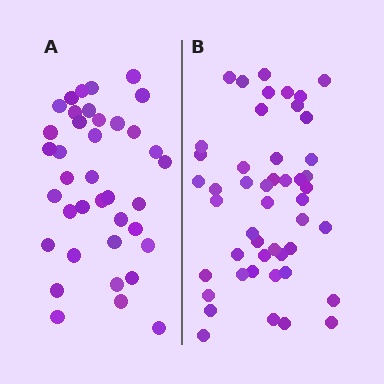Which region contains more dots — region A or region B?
Region B (the right region) has more dots.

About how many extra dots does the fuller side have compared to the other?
Region B has roughly 10 or so more dots than region A.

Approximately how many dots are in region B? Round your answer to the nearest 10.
About 50 dots. (The exact count is 48, which rounds to 50.)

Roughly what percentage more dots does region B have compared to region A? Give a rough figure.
About 25% more.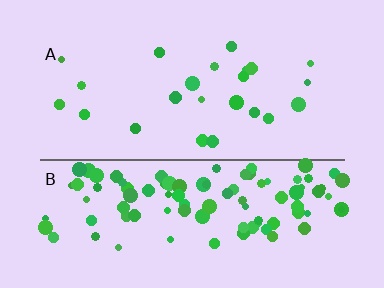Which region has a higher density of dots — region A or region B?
B (the bottom).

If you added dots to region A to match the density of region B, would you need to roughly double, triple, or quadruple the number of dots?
Approximately quadruple.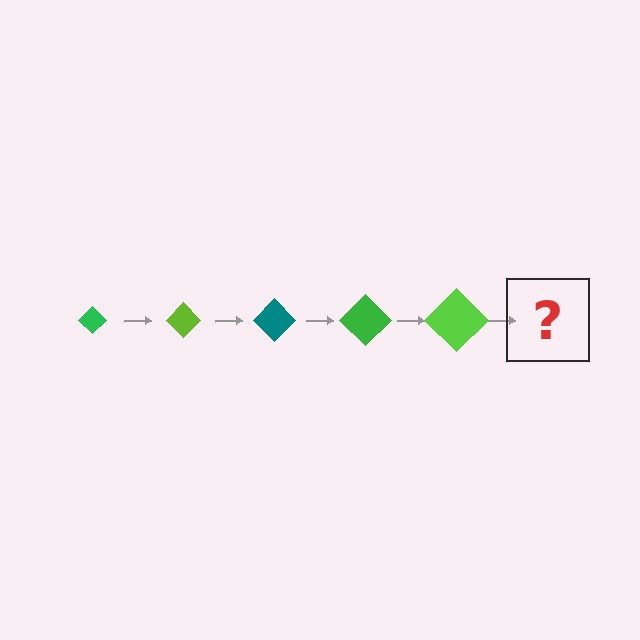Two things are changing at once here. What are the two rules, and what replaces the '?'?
The two rules are that the diamond grows larger each step and the color cycles through green, lime, and teal. The '?' should be a teal diamond, larger than the previous one.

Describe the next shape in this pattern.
It should be a teal diamond, larger than the previous one.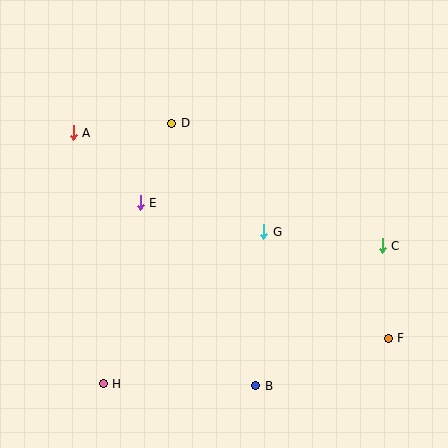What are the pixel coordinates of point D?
Point D is at (172, 123).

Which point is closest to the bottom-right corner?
Point F is closest to the bottom-right corner.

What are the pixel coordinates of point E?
Point E is at (140, 203).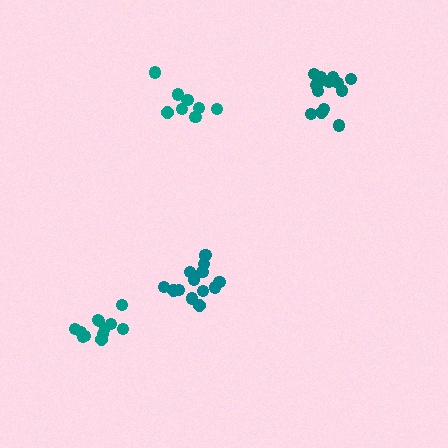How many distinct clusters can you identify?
There are 4 distinct clusters.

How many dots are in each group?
Group 1: 14 dots, Group 2: 14 dots, Group 3: 8 dots, Group 4: 12 dots (48 total).